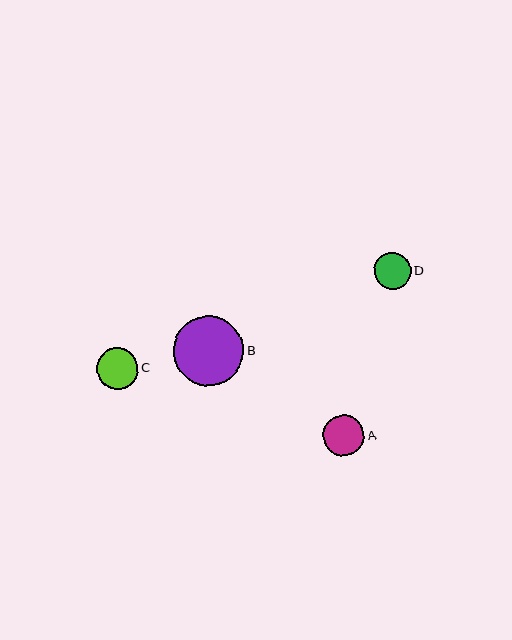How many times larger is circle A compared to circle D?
Circle A is approximately 1.1 times the size of circle D.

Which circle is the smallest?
Circle D is the smallest with a size of approximately 37 pixels.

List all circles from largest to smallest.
From largest to smallest: B, C, A, D.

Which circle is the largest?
Circle B is the largest with a size of approximately 70 pixels.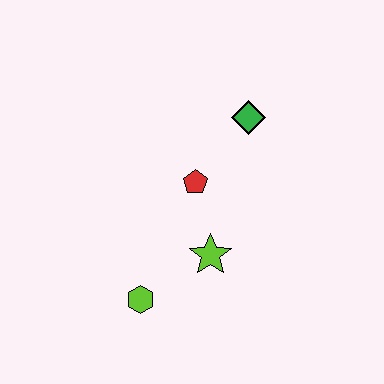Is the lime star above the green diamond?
No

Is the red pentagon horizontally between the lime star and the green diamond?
No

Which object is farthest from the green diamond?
The lime hexagon is farthest from the green diamond.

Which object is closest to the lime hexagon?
The lime star is closest to the lime hexagon.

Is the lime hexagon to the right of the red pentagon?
No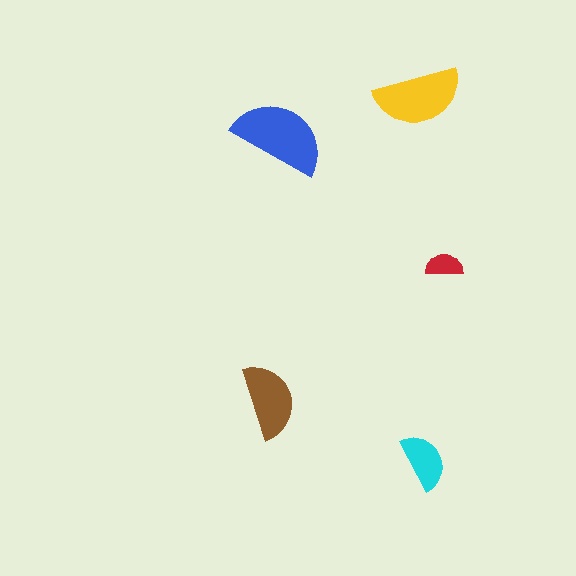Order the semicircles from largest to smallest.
the blue one, the yellow one, the brown one, the cyan one, the red one.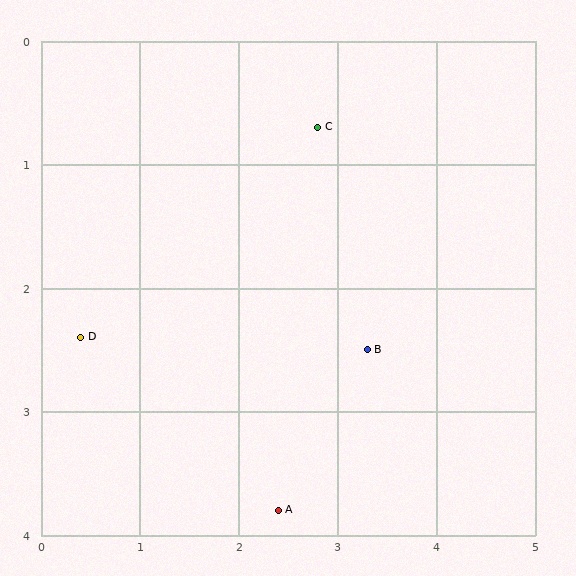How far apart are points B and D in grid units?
Points B and D are about 2.9 grid units apart.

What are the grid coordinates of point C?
Point C is at approximately (2.8, 0.7).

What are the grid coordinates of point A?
Point A is at approximately (2.4, 3.8).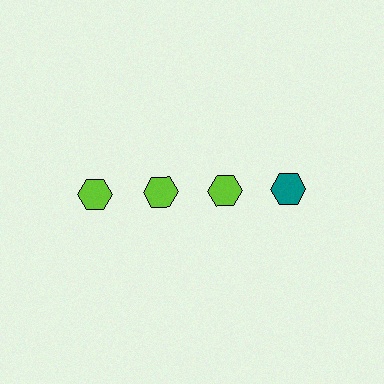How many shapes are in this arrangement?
There are 4 shapes arranged in a grid pattern.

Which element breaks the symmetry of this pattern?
The teal hexagon in the top row, second from right column breaks the symmetry. All other shapes are lime hexagons.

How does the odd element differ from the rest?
It has a different color: teal instead of lime.